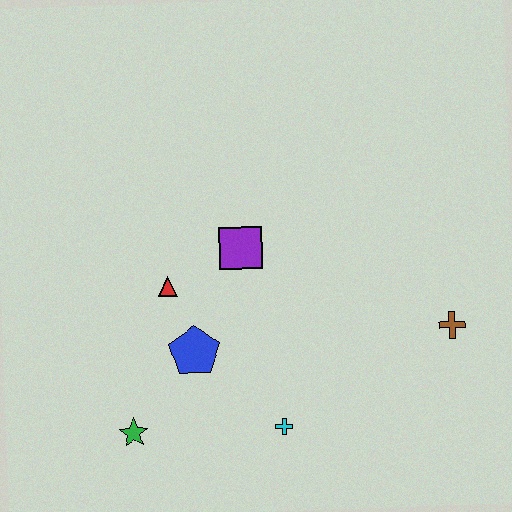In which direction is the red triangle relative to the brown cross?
The red triangle is to the left of the brown cross.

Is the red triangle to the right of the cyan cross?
No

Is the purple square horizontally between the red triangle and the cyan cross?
Yes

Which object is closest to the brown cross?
The cyan cross is closest to the brown cross.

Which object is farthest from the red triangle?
The brown cross is farthest from the red triangle.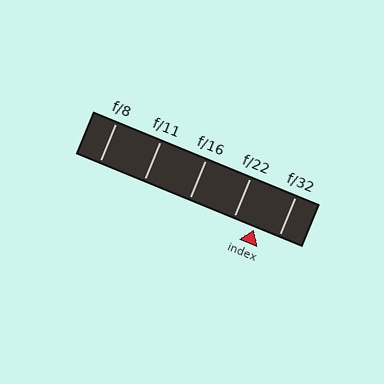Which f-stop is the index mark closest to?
The index mark is closest to f/22.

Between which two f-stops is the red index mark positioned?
The index mark is between f/22 and f/32.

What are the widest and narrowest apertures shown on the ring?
The widest aperture shown is f/8 and the narrowest is f/32.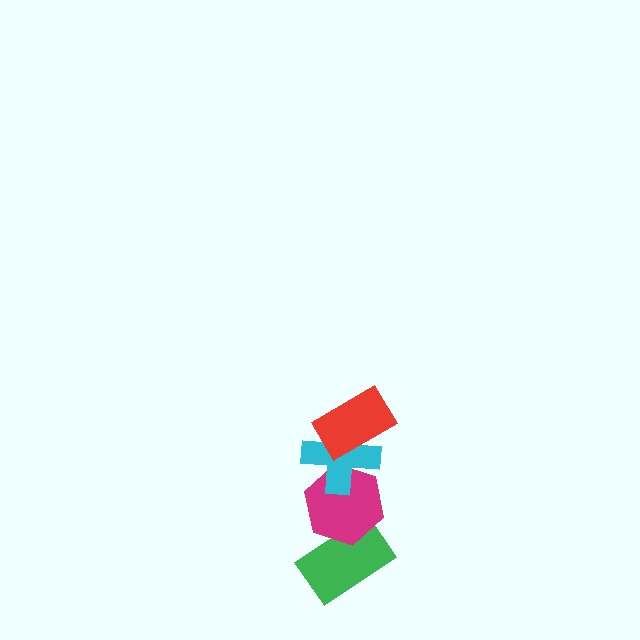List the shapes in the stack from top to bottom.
From top to bottom: the red rectangle, the cyan cross, the magenta hexagon, the green rectangle.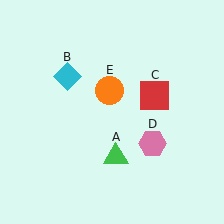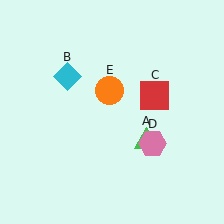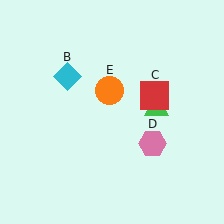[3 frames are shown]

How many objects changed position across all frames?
1 object changed position: green triangle (object A).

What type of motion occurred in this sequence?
The green triangle (object A) rotated counterclockwise around the center of the scene.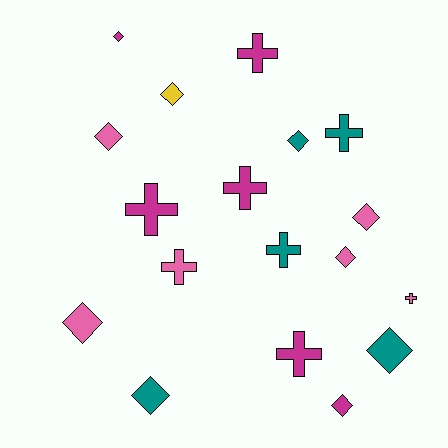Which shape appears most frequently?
Diamond, with 10 objects.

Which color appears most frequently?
Pink, with 6 objects.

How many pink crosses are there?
There are 2 pink crosses.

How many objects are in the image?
There are 18 objects.